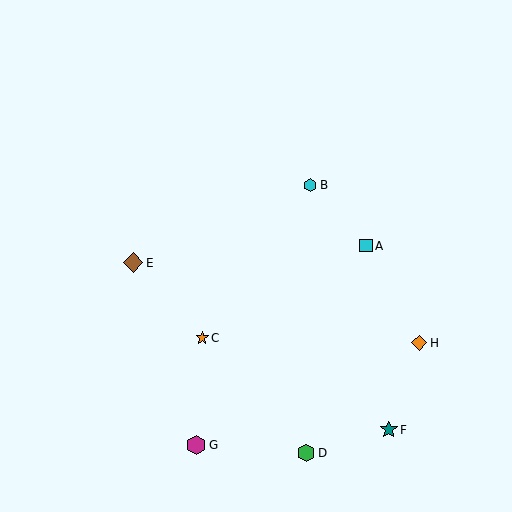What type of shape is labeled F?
Shape F is a teal star.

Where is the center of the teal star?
The center of the teal star is at (389, 430).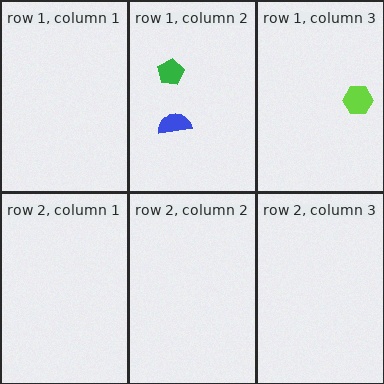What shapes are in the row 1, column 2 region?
The blue semicircle, the green pentagon.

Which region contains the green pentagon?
The row 1, column 2 region.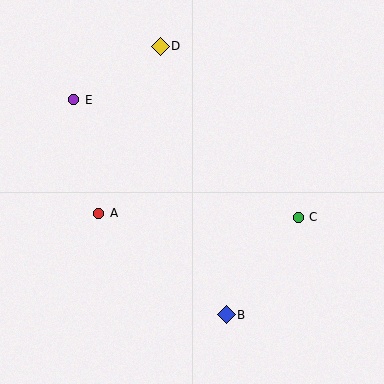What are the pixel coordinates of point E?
Point E is at (74, 100).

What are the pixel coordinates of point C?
Point C is at (298, 217).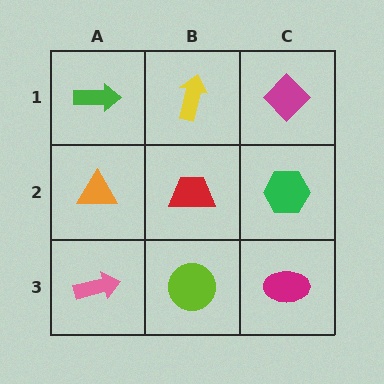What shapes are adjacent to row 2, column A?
A green arrow (row 1, column A), a pink arrow (row 3, column A), a red trapezoid (row 2, column B).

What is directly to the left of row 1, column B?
A green arrow.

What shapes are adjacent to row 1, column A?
An orange triangle (row 2, column A), a yellow arrow (row 1, column B).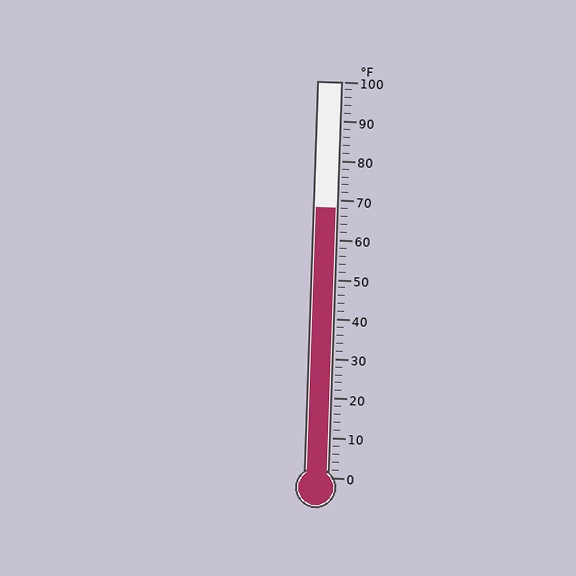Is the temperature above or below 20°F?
The temperature is above 20°F.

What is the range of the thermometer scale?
The thermometer scale ranges from 0°F to 100°F.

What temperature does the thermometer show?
The thermometer shows approximately 68°F.